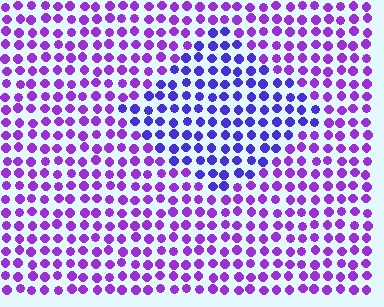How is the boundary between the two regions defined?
The boundary is defined purely by a slight shift in hue (about 31 degrees). Spacing, size, and orientation are identical on both sides.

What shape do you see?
I see a diamond.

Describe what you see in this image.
The image is filled with small purple elements in a uniform arrangement. A diamond-shaped region is visible where the elements are tinted to a slightly different hue, forming a subtle color boundary.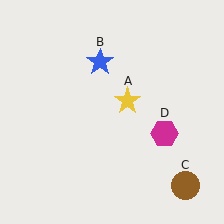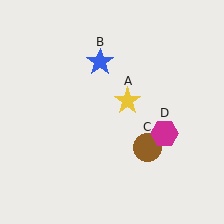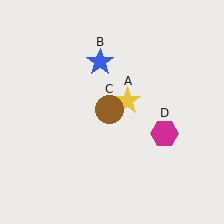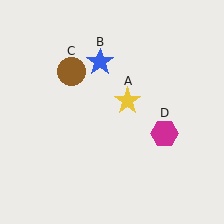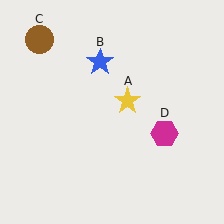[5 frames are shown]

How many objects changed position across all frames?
1 object changed position: brown circle (object C).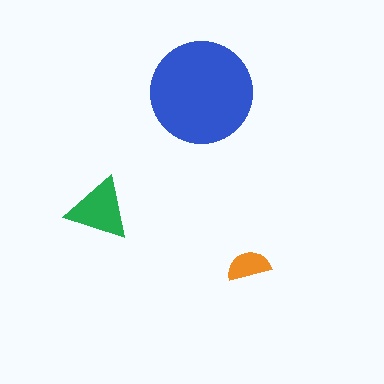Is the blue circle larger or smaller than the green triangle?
Larger.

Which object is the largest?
The blue circle.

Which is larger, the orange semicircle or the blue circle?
The blue circle.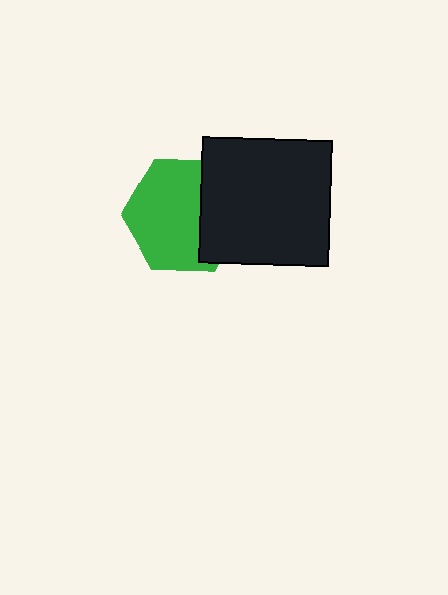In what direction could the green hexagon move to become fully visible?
The green hexagon could move left. That would shift it out from behind the black rectangle entirely.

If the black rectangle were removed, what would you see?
You would see the complete green hexagon.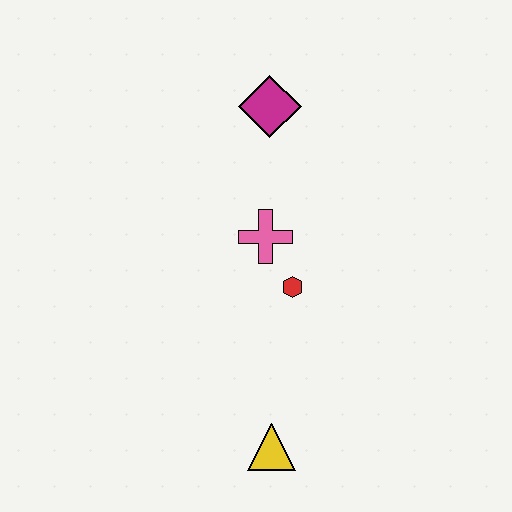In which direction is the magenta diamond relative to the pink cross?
The magenta diamond is above the pink cross.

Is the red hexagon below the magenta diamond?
Yes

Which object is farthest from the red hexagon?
The magenta diamond is farthest from the red hexagon.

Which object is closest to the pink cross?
The red hexagon is closest to the pink cross.